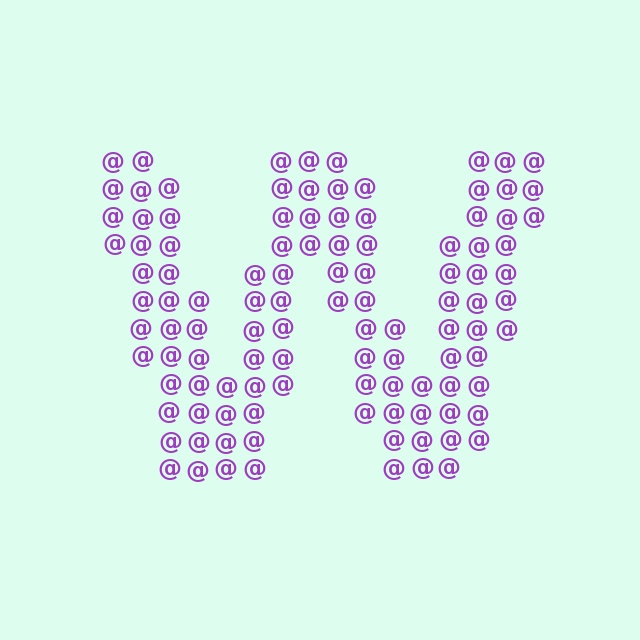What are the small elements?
The small elements are at signs.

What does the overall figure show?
The overall figure shows the letter W.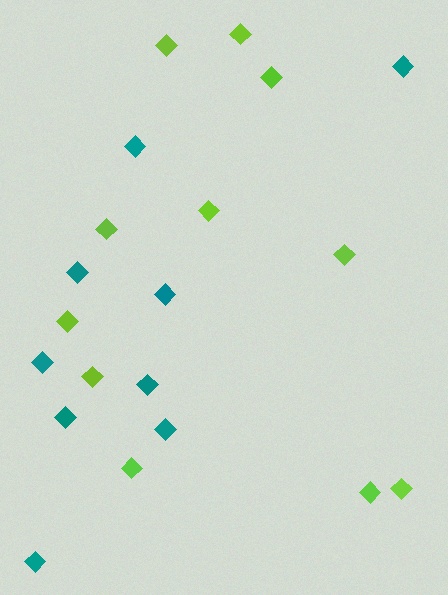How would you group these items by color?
There are 2 groups: one group of lime diamonds (11) and one group of teal diamonds (9).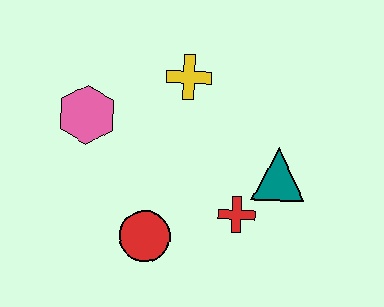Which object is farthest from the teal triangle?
The pink hexagon is farthest from the teal triangle.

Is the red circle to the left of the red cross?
Yes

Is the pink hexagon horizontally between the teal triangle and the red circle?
No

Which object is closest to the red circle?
The red cross is closest to the red circle.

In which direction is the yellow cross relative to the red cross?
The yellow cross is above the red cross.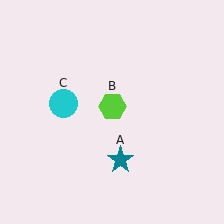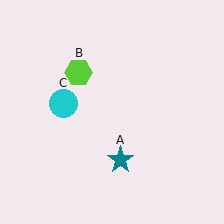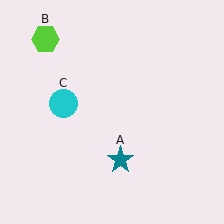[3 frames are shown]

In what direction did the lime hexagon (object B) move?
The lime hexagon (object B) moved up and to the left.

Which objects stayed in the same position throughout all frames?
Teal star (object A) and cyan circle (object C) remained stationary.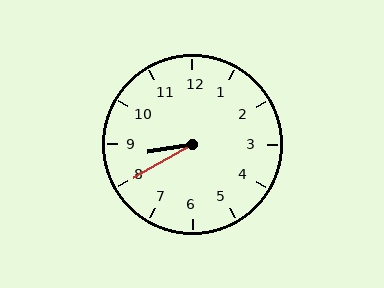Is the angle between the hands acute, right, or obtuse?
It is acute.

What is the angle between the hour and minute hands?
Approximately 20 degrees.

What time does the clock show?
8:40.